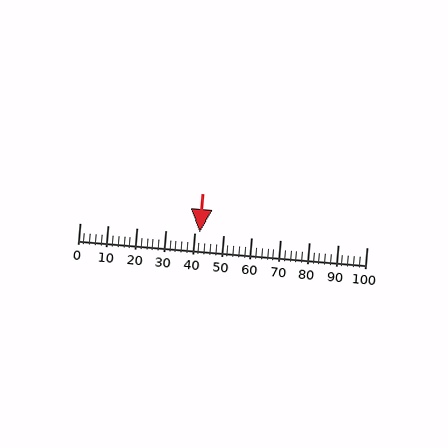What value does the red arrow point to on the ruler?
The red arrow points to approximately 42.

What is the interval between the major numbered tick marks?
The major tick marks are spaced 10 units apart.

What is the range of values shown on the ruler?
The ruler shows values from 0 to 100.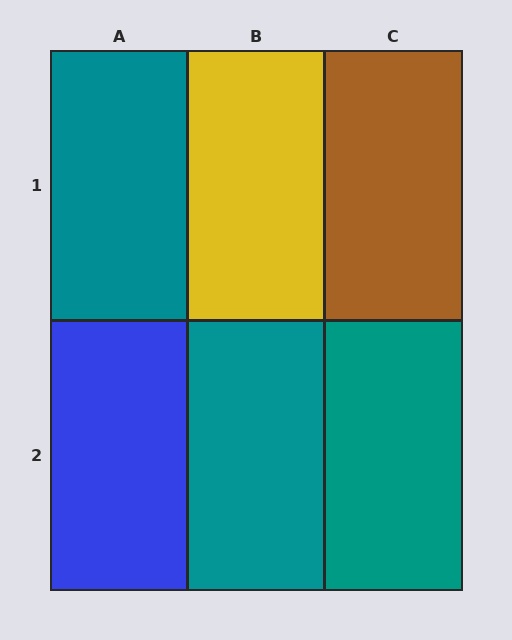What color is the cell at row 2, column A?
Blue.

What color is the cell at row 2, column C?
Teal.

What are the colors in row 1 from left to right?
Teal, yellow, brown.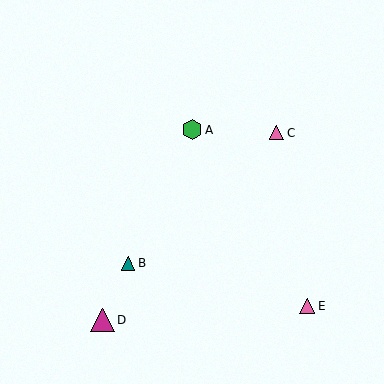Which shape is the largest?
The magenta triangle (labeled D) is the largest.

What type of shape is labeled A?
Shape A is a green hexagon.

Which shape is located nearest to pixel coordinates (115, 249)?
The teal triangle (labeled B) at (128, 263) is nearest to that location.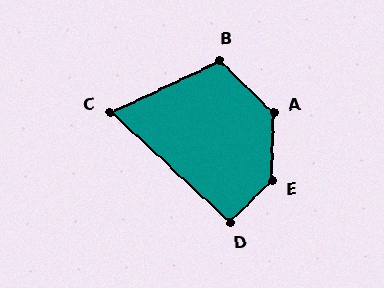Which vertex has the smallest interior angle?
C, at approximately 68 degrees.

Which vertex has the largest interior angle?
E, at approximately 137 degrees.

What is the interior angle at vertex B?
Approximately 111 degrees (obtuse).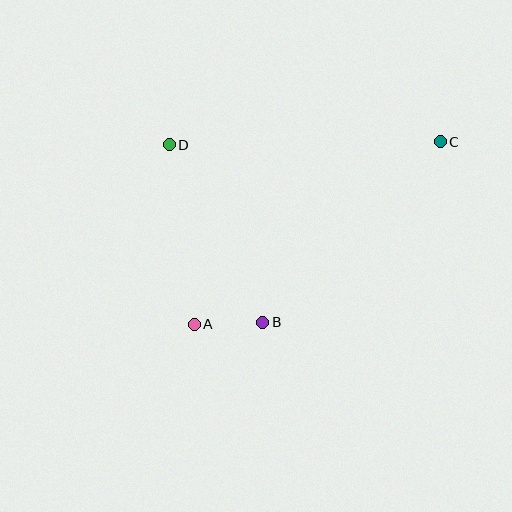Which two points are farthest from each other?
Points A and C are farthest from each other.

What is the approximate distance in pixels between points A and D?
The distance between A and D is approximately 181 pixels.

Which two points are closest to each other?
Points A and B are closest to each other.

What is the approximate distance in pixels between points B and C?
The distance between B and C is approximately 253 pixels.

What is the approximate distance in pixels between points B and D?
The distance between B and D is approximately 201 pixels.